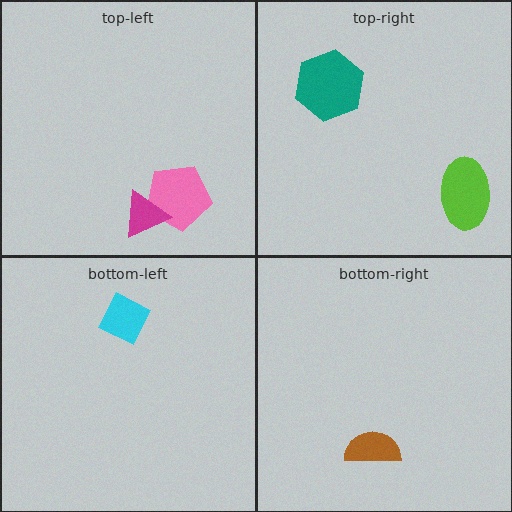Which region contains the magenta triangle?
The top-left region.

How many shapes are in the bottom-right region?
1.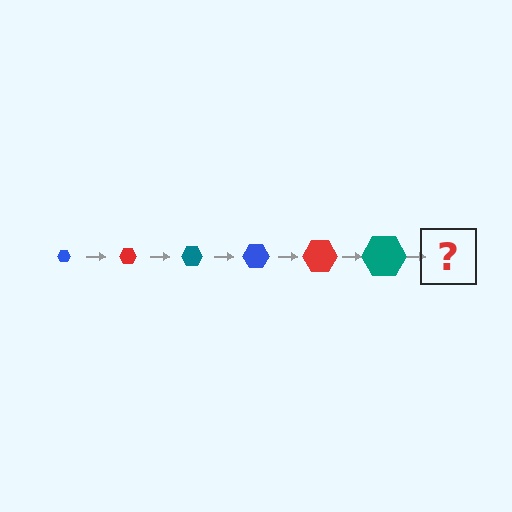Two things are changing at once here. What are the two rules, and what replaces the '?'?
The two rules are that the hexagon grows larger each step and the color cycles through blue, red, and teal. The '?' should be a blue hexagon, larger than the previous one.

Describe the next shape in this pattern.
It should be a blue hexagon, larger than the previous one.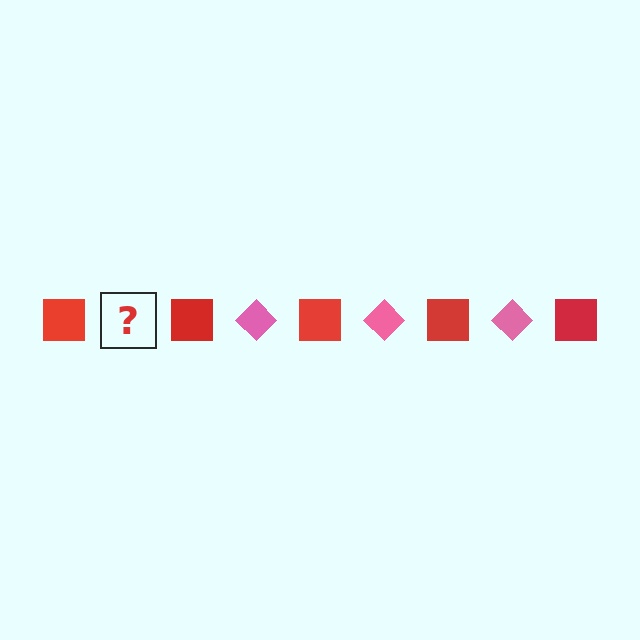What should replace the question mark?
The question mark should be replaced with a pink diamond.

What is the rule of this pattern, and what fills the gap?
The rule is that the pattern alternates between red square and pink diamond. The gap should be filled with a pink diamond.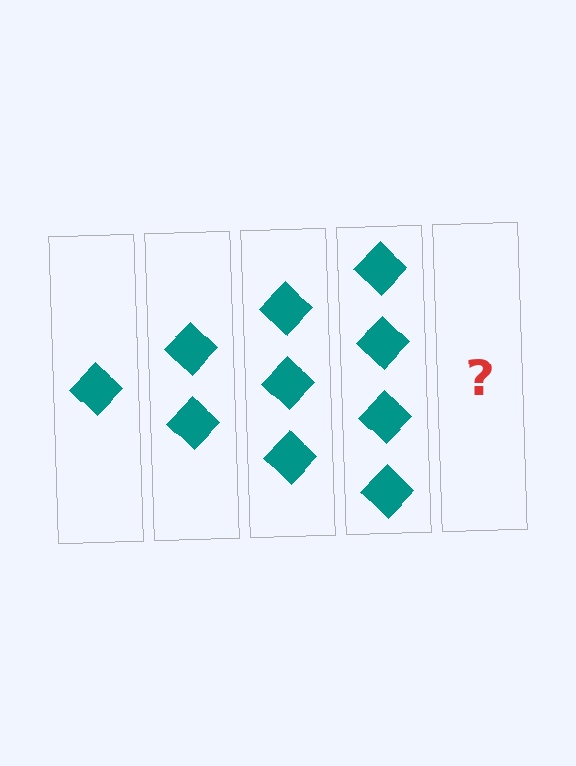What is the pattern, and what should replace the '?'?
The pattern is that each step adds one more diamond. The '?' should be 5 diamonds.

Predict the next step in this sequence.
The next step is 5 diamonds.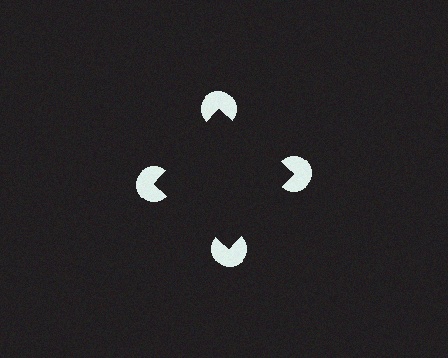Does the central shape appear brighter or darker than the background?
It typically appears slightly darker than the background, even though no actual brightness change is drawn.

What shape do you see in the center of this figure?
An illusory square — its edges are inferred from the aligned wedge cuts in the pac-man discs, not physically drawn.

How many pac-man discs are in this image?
There are 4 — one at each vertex of the illusory square.